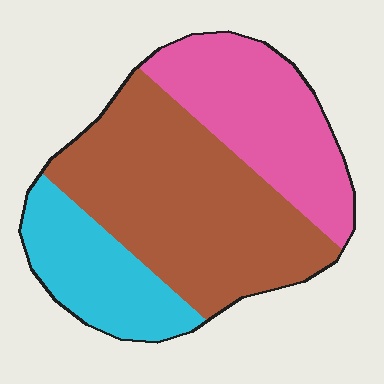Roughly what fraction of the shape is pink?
Pink covers 30% of the shape.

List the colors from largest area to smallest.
From largest to smallest: brown, pink, cyan.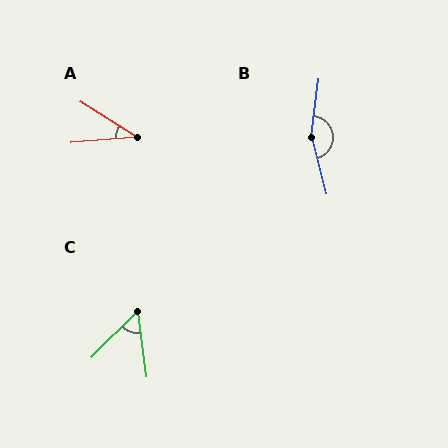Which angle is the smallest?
A, at approximately 37 degrees.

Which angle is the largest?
B, at approximately 158 degrees.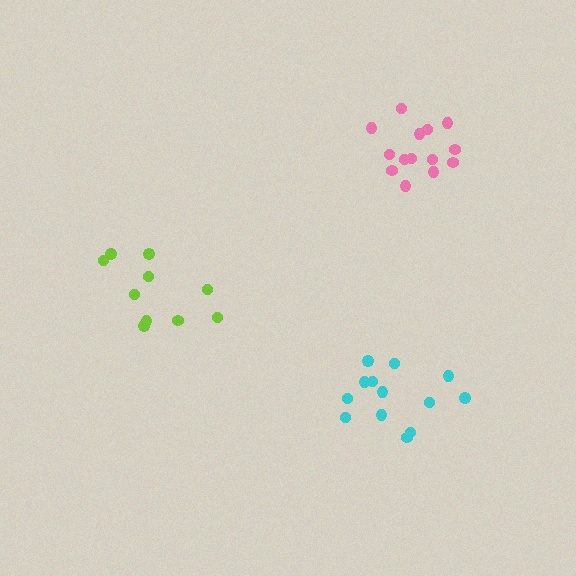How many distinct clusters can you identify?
There are 3 distinct clusters.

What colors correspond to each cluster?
The clusters are colored: lime, pink, cyan.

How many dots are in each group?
Group 1: 10 dots, Group 2: 14 dots, Group 3: 13 dots (37 total).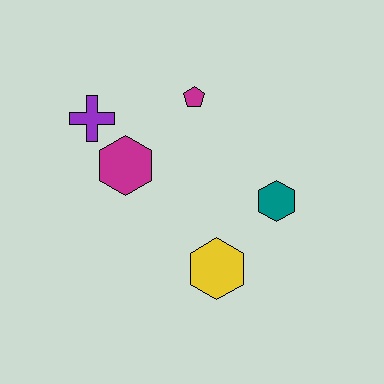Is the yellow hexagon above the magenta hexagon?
No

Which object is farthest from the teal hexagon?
The purple cross is farthest from the teal hexagon.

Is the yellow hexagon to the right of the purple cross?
Yes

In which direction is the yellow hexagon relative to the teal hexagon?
The yellow hexagon is below the teal hexagon.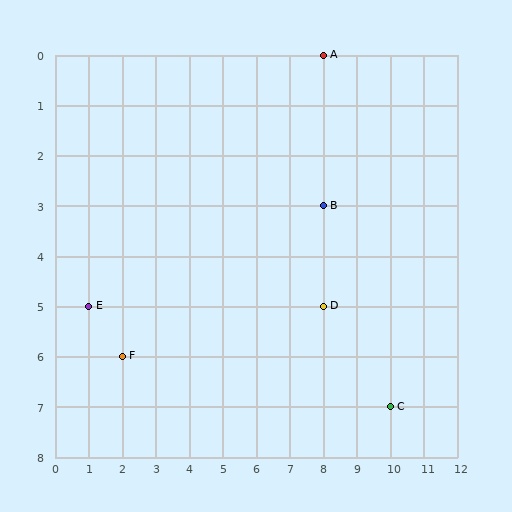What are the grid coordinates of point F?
Point F is at grid coordinates (2, 6).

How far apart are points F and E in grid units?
Points F and E are 1 column and 1 row apart (about 1.4 grid units diagonally).